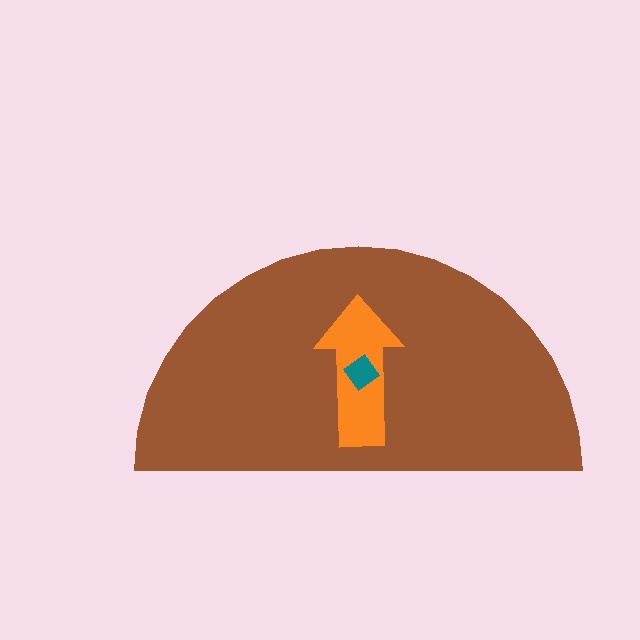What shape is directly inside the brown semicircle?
The orange arrow.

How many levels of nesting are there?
3.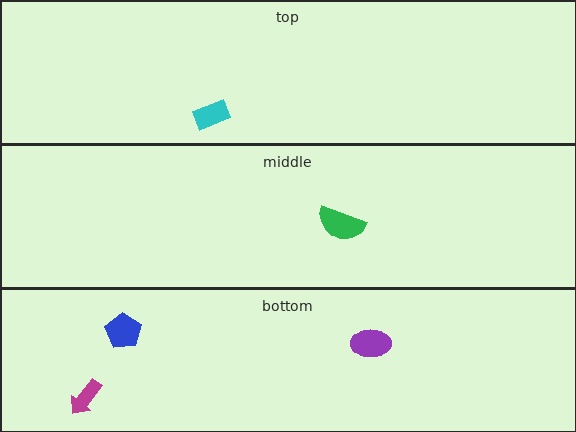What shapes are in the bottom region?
The magenta arrow, the blue pentagon, the purple ellipse.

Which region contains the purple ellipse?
The bottom region.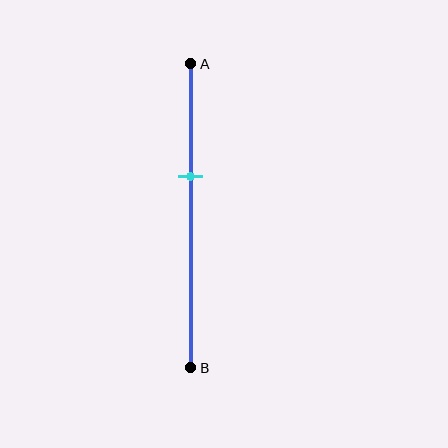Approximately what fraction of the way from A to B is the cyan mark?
The cyan mark is approximately 35% of the way from A to B.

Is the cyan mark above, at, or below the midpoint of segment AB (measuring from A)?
The cyan mark is above the midpoint of segment AB.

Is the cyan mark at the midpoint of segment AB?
No, the mark is at about 35% from A, not at the 50% midpoint.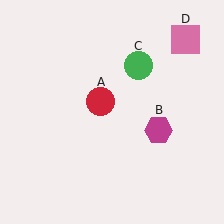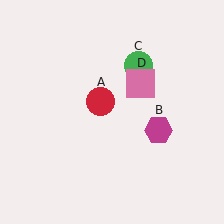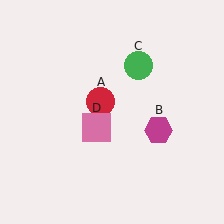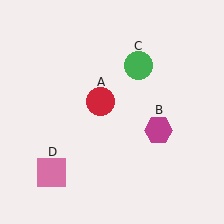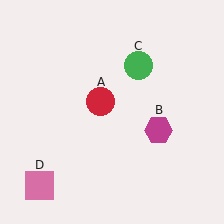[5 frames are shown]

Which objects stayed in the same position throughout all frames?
Red circle (object A) and magenta hexagon (object B) and green circle (object C) remained stationary.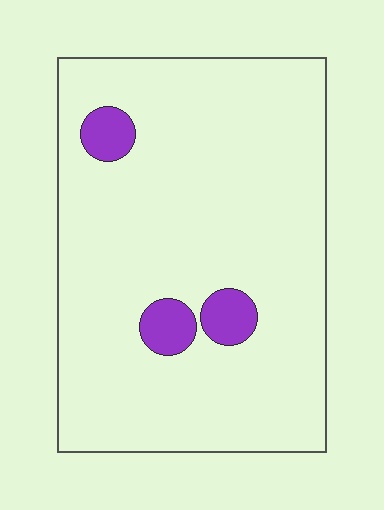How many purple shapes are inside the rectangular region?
3.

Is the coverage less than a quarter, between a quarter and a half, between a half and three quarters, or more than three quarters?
Less than a quarter.